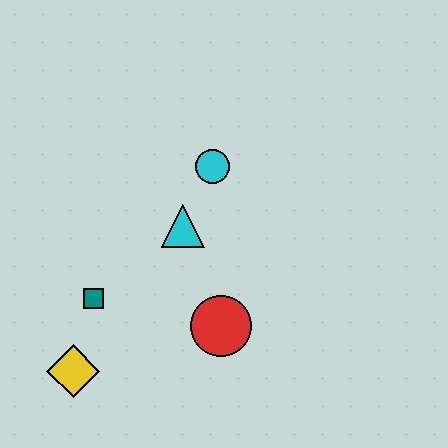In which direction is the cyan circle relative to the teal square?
The cyan circle is above the teal square.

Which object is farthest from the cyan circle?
The yellow diamond is farthest from the cyan circle.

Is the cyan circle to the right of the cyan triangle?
Yes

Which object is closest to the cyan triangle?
The cyan circle is closest to the cyan triangle.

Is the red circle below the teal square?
Yes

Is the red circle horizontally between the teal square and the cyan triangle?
No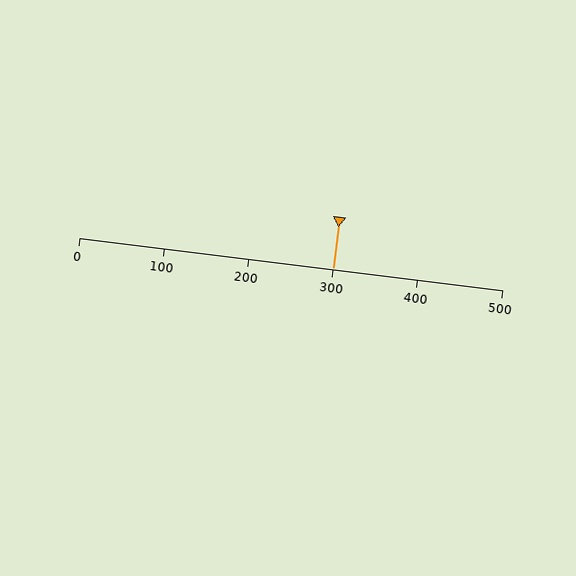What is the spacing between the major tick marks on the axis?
The major ticks are spaced 100 apart.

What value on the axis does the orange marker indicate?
The marker indicates approximately 300.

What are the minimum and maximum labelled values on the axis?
The axis runs from 0 to 500.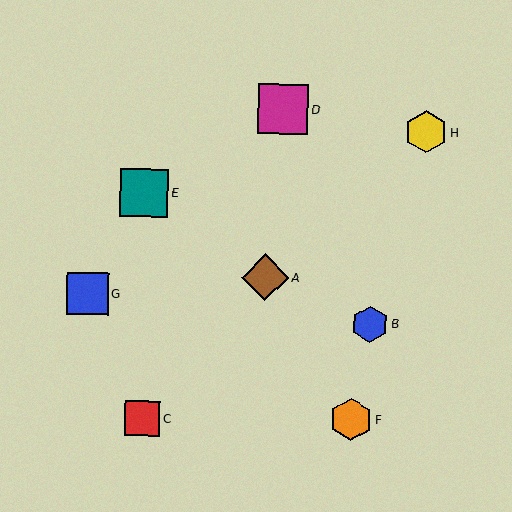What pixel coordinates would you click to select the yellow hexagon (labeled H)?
Click at (426, 132) to select the yellow hexagon H.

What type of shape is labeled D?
Shape D is a magenta square.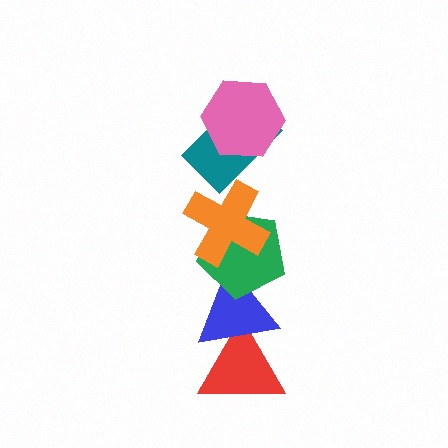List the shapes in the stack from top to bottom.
From top to bottom: the pink hexagon, the teal rectangle, the orange cross, the green pentagon, the blue triangle, the red triangle.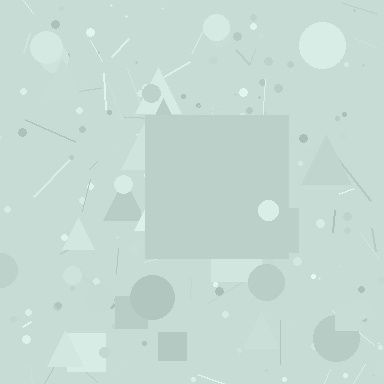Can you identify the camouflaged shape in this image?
The camouflaged shape is a square.